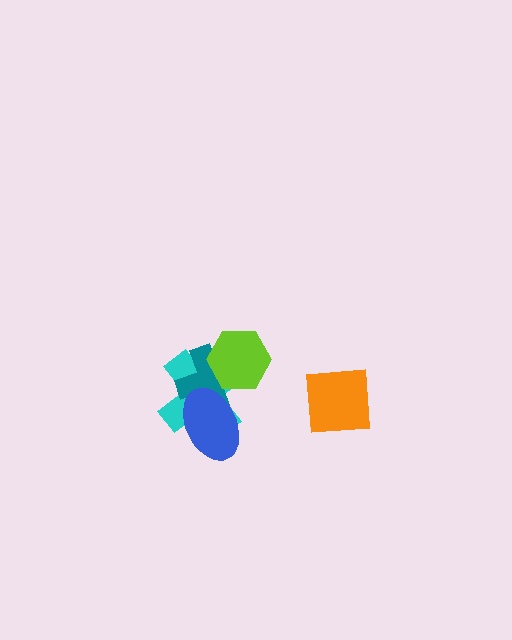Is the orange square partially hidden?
No, no other shape covers it.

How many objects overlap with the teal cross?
3 objects overlap with the teal cross.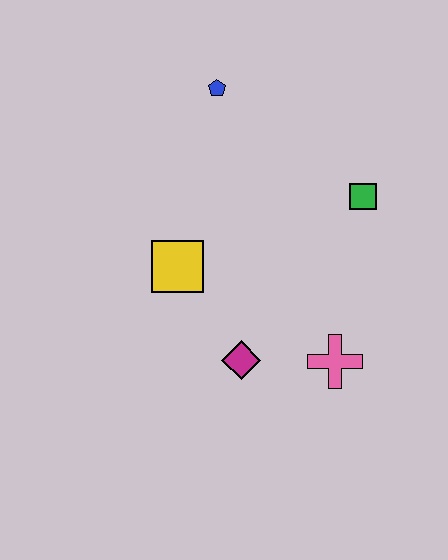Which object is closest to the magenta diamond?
The pink cross is closest to the magenta diamond.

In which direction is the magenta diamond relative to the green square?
The magenta diamond is below the green square.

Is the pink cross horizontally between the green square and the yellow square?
Yes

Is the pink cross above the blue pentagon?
No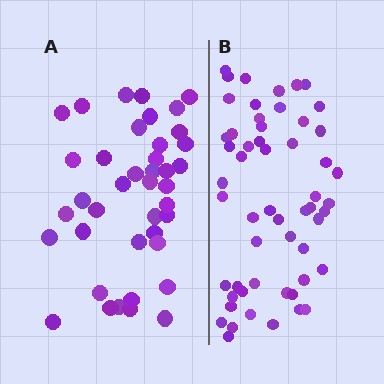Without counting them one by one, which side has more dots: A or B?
Region B (the right region) has more dots.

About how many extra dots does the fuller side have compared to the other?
Region B has approximately 15 more dots than region A.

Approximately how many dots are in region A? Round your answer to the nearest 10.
About 40 dots.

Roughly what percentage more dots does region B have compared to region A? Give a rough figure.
About 40% more.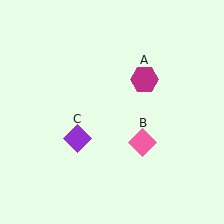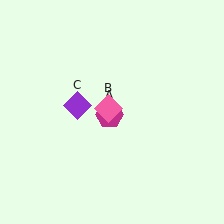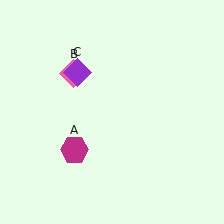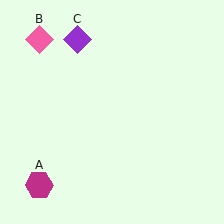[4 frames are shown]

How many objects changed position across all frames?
3 objects changed position: magenta hexagon (object A), pink diamond (object B), purple diamond (object C).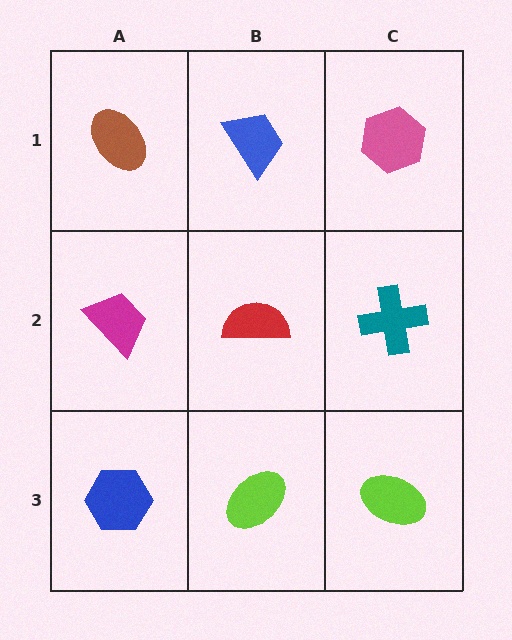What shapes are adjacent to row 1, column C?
A teal cross (row 2, column C), a blue trapezoid (row 1, column B).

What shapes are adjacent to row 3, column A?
A magenta trapezoid (row 2, column A), a lime ellipse (row 3, column B).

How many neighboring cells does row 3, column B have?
3.